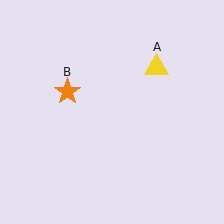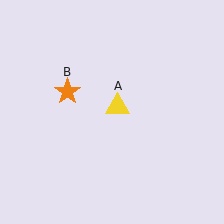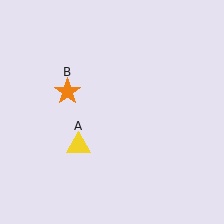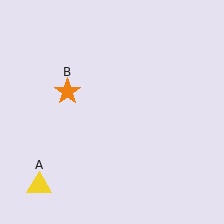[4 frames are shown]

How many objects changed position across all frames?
1 object changed position: yellow triangle (object A).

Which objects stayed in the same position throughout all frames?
Orange star (object B) remained stationary.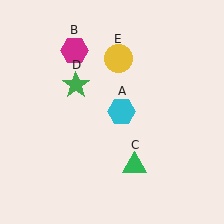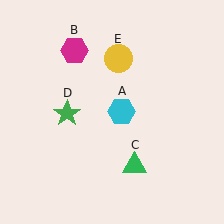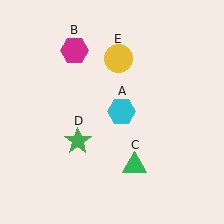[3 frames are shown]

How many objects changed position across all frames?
1 object changed position: green star (object D).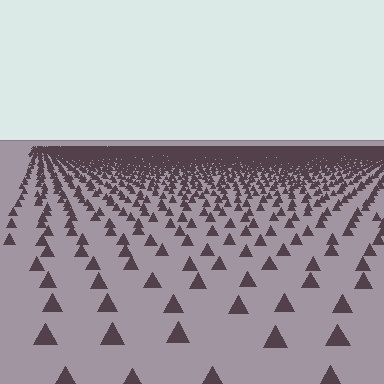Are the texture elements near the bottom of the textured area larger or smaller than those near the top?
Larger. Near the bottom, elements are closer to the viewer and appear at a bigger on-screen size.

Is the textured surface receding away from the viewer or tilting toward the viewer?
The surface is receding away from the viewer. Texture elements get smaller and denser toward the top.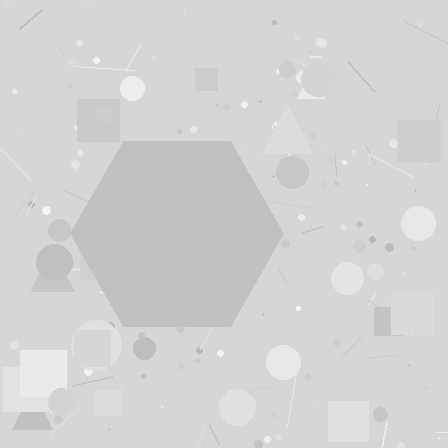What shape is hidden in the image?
A hexagon is hidden in the image.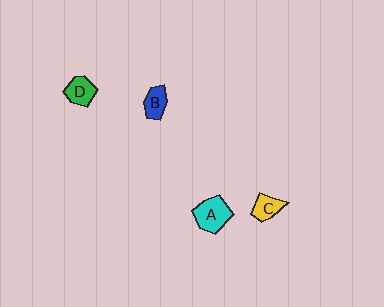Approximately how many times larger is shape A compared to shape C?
Approximately 1.6 times.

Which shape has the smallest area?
Shape C (yellow).